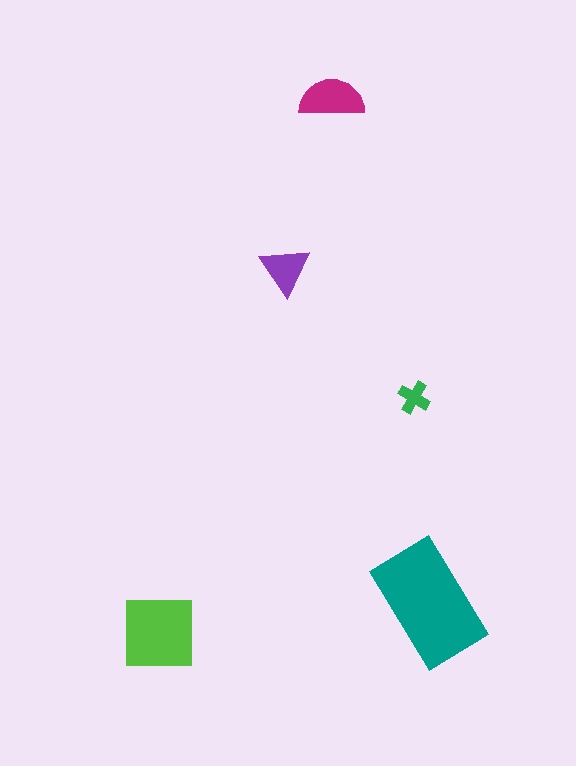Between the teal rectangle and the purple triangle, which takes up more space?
The teal rectangle.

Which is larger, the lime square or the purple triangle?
The lime square.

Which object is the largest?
The teal rectangle.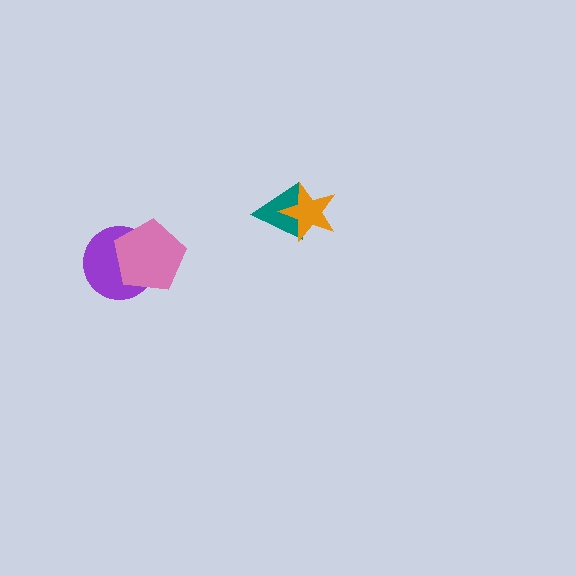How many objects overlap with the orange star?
1 object overlaps with the orange star.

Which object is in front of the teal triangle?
The orange star is in front of the teal triangle.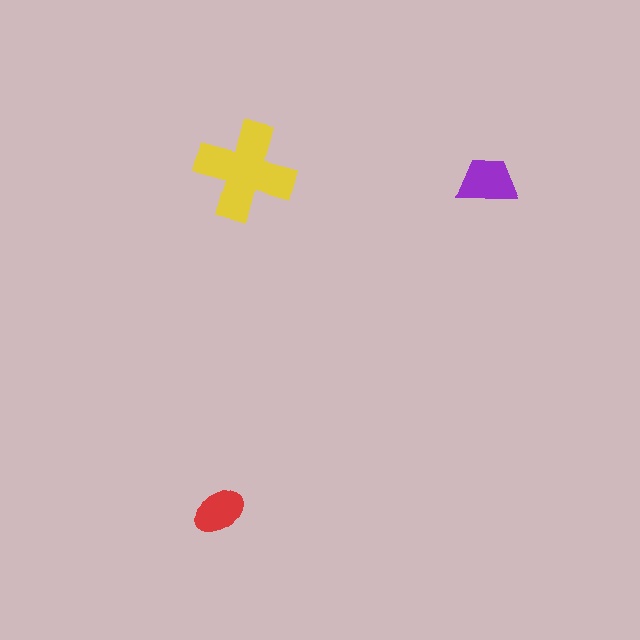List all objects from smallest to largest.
The red ellipse, the purple trapezoid, the yellow cross.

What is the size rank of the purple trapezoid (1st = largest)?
2nd.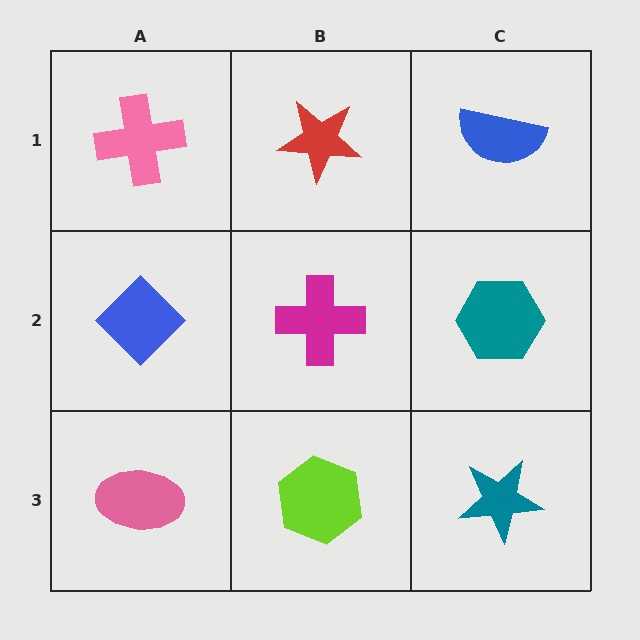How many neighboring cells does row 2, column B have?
4.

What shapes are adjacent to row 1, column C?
A teal hexagon (row 2, column C), a red star (row 1, column B).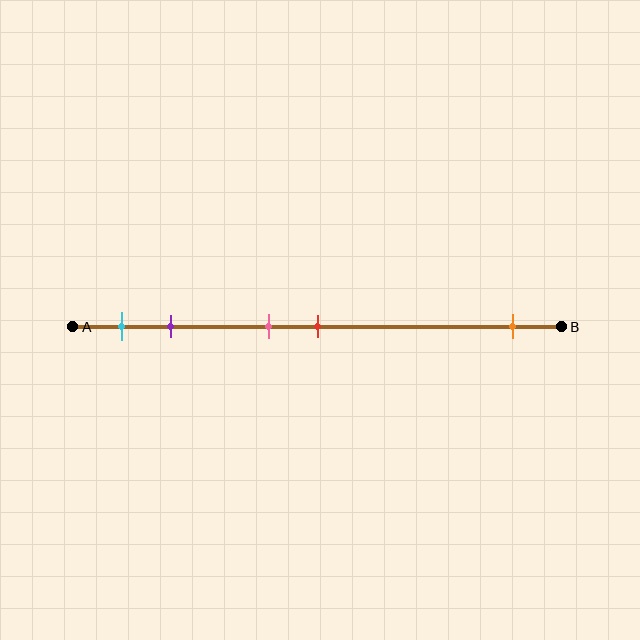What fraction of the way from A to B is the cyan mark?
The cyan mark is approximately 10% (0.1) of the way from A to B.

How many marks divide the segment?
There are 5 marks dividing the segment.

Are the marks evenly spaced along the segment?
No, the marks are not evenly spaced.